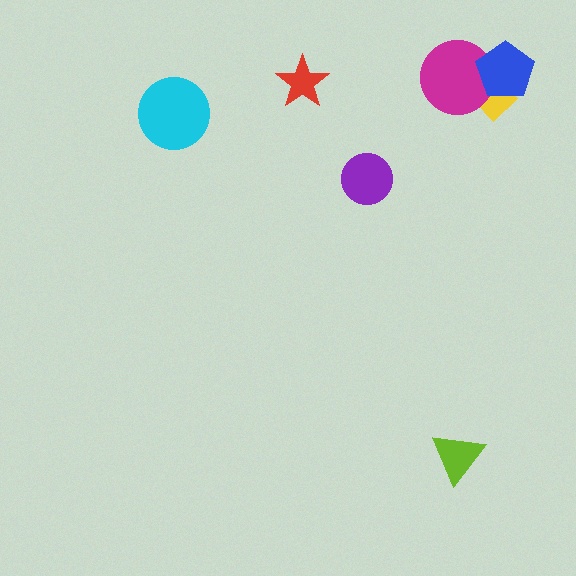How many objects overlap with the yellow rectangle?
2 objects overlap with the yellow rectangle.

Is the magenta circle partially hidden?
Yes, it is partially covered by another shape.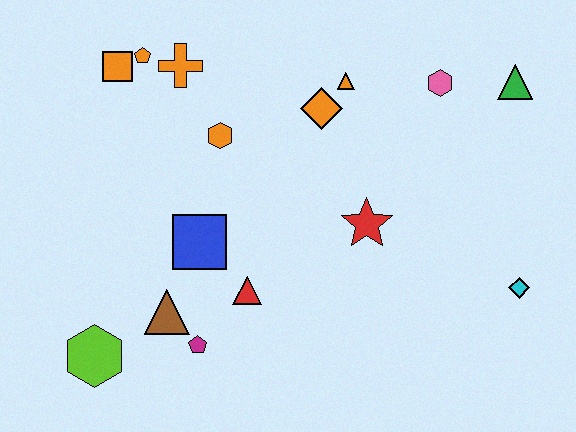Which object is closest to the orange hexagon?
The orange cross is closest to the orange hexagon.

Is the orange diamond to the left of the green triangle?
Yes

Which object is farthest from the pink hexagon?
The lime hexagon is farthest from the pink hexagon.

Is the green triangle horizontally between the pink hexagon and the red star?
No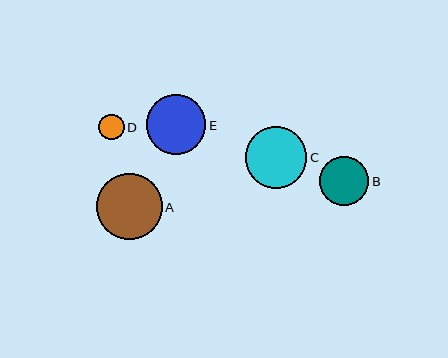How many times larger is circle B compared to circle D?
Circle B is approximately 1.9 times the size of circle D.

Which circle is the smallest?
Circle D is the smallest with a size of approximately 25 pixels.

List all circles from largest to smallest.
From largest to smallest: A, C, E, B, D.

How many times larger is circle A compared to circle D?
Circle A is approximately 2.6 times the size of circle D.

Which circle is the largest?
Circle A is the largest with a size of approximately 66 pixels.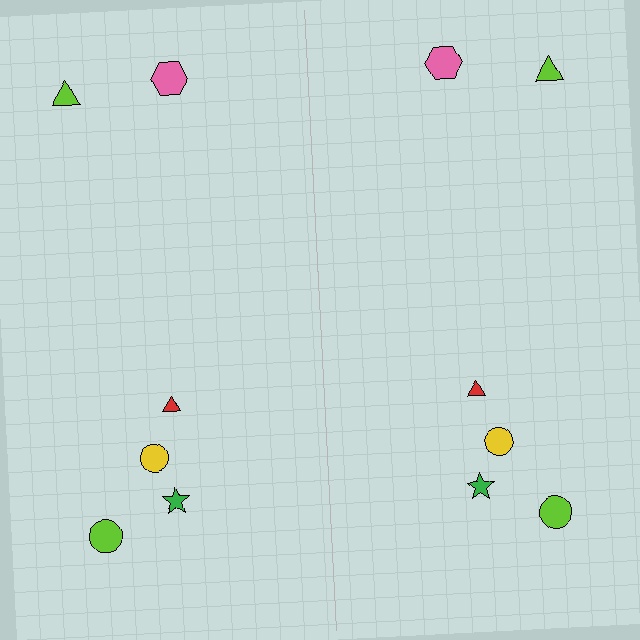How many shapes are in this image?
There are 12 shapes in this image.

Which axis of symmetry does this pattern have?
The pattern has a vertical axis of symmetry running through the center of the image.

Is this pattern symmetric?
Yes, this pattern has bilateral (reflection) symmetry.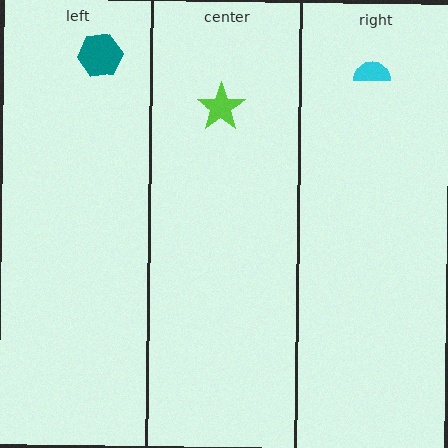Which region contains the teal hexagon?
The left region.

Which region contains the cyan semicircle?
The right region.